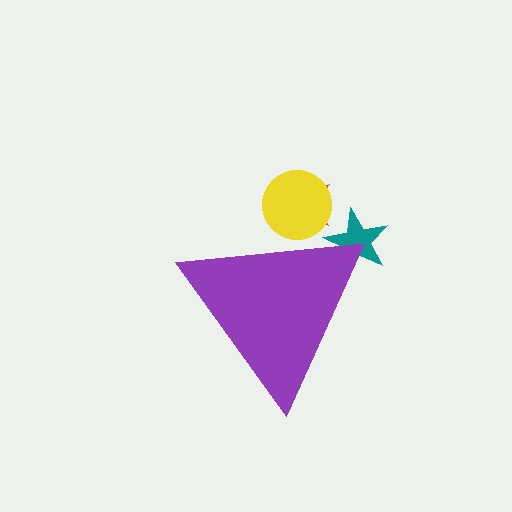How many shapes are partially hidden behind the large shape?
3 shapes are partially hidden.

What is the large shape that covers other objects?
A purple triangle.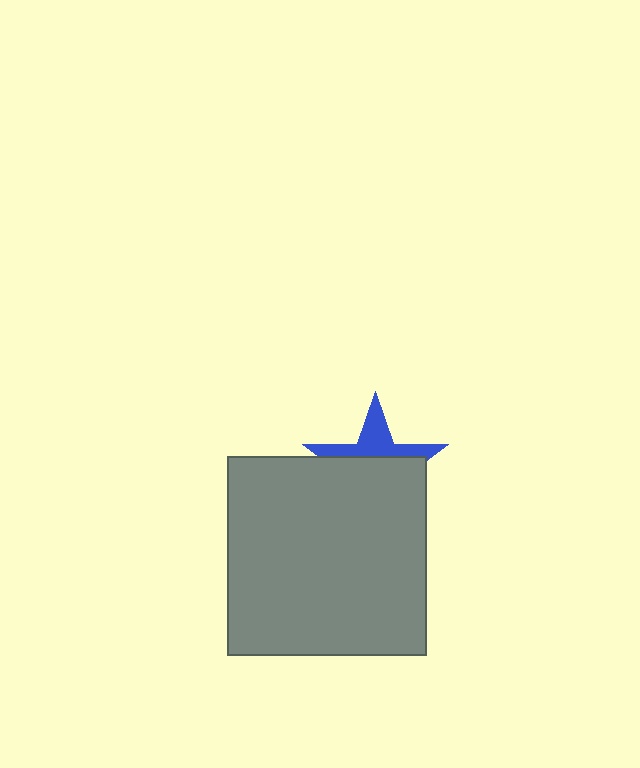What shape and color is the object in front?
The object in front is a gray square.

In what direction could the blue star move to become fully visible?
The blue star could move up. That would shift it out from behind the gray square entirely.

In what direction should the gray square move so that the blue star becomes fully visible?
The gray square should move down. That is the shortest direction to clear the overlap and leave the blue star fully visible.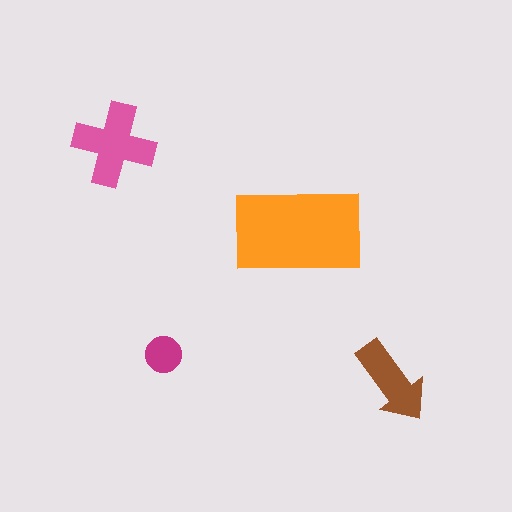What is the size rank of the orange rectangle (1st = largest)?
1st.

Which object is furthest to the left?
The pink cross is leftmost.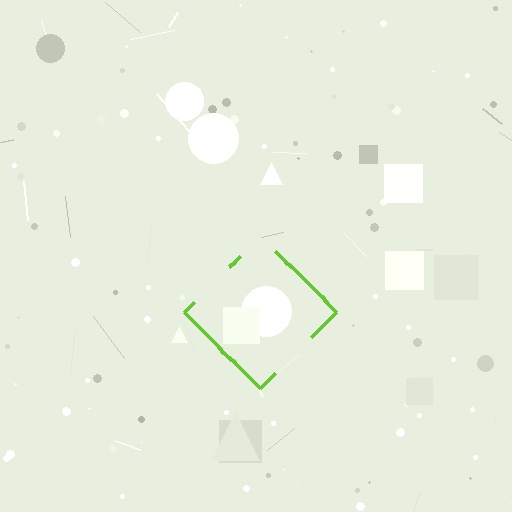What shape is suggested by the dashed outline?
The dashed outline suggests a diamond.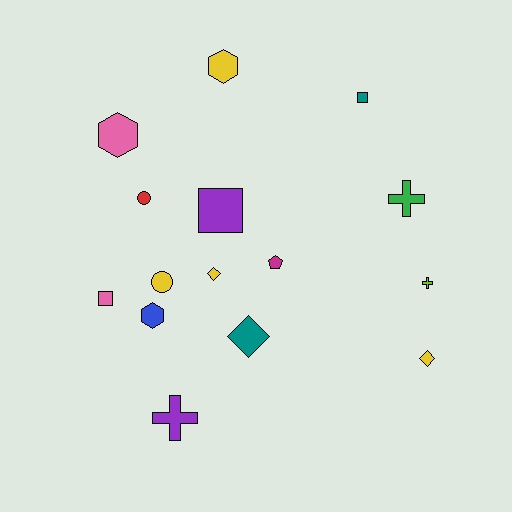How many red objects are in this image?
There is 1 red object.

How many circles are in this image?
There are 2 circles.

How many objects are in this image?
There are 15 objects.